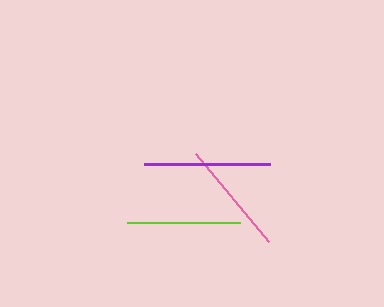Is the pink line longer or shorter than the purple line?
The purple line is longer than the pink line.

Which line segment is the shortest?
The lime line is the shortest at approximately 112 pixels.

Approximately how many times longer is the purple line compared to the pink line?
The purple line is approximately 1.1 times the length of the pink line.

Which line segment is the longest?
The purple line is the longest at approximately 127 pixels.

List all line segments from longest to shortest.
From longest to shortest: purple, pink, lime.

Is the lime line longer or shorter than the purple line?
The purple line is longer than the lime line.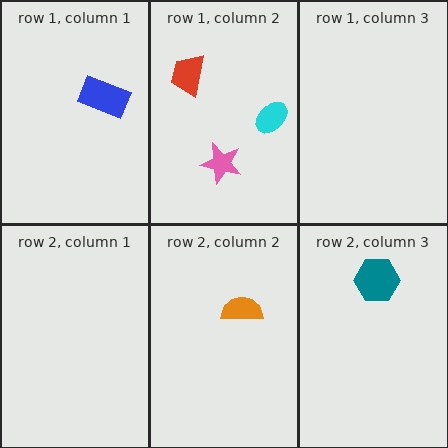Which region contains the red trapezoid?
The row 1, column 2 region.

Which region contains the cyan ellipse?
The row 1, column 2 region.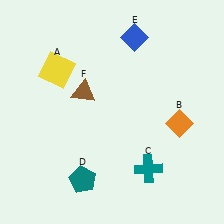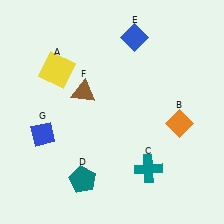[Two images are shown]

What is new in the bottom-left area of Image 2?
A blue diamond (G) was added in the bottom-left area of Image 2.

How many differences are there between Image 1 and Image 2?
There is 1 difference between the two images.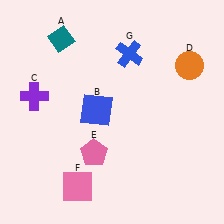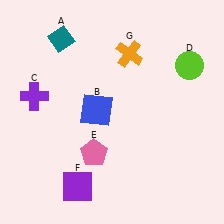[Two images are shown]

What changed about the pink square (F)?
In Image 1, F is pink. In Image 2, it changed to purple.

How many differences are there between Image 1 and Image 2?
There are 3 differences between the two images.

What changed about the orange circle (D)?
In Image 1, D is orange. In Image 2, it changed to lime.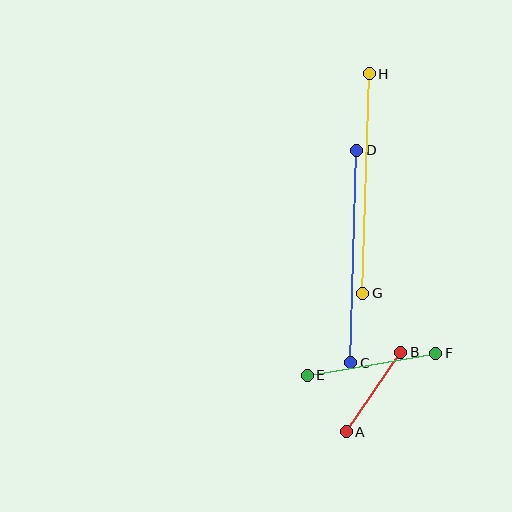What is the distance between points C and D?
The distance is approximately 213 pixels.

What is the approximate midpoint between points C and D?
The midpoint is at approximately (354, 256) pixels.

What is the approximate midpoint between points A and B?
The midpoint is at approximately (373, 392) pixels.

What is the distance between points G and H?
The distance is approximately 220 pixels.